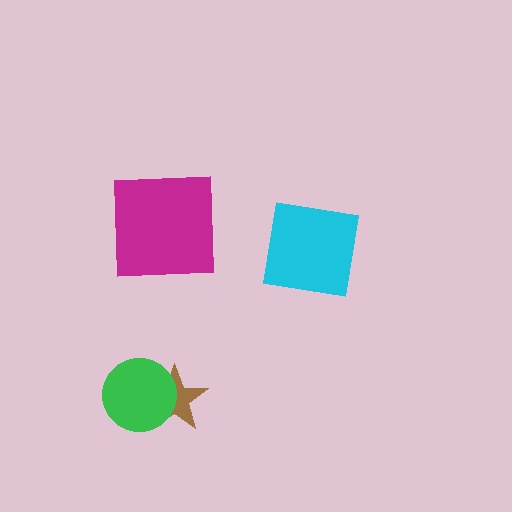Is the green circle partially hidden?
No, no other shape covers it.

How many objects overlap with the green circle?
1 object overlaps with the green circle.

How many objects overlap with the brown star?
1 object overlaps with the brown star.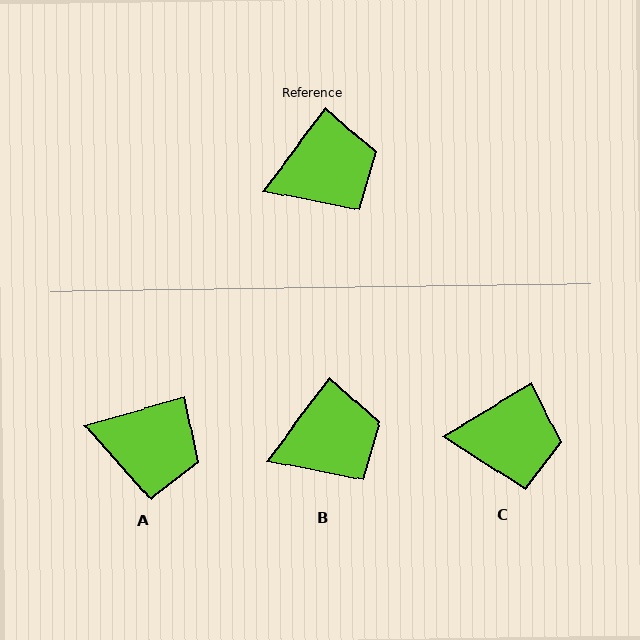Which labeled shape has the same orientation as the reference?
B.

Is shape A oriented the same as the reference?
No, it is off by about 37 degrees.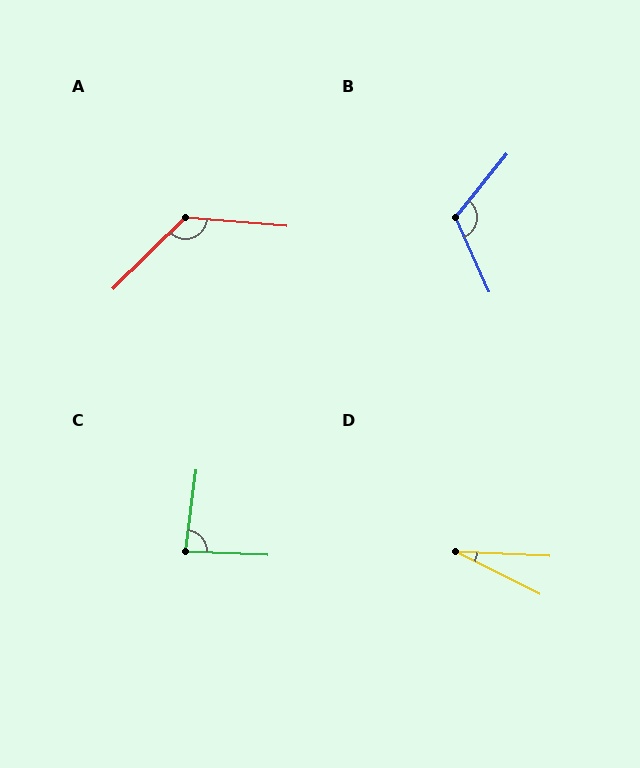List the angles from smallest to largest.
D (24°), C (85°), B (117°), A (131°).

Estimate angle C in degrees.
Approximately 85 degrees.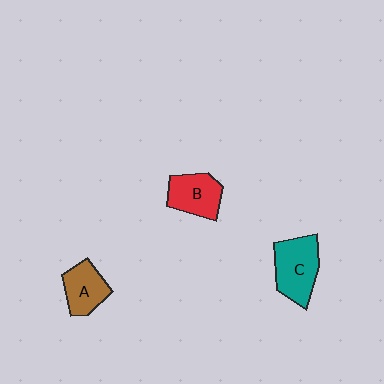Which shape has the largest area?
Shape C (teal).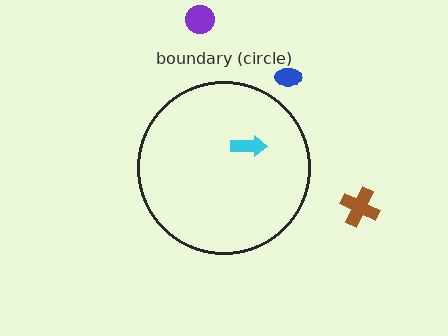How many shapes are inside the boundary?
1 inside, 3 outside.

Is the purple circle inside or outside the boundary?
Outside.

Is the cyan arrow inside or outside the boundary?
Inside.